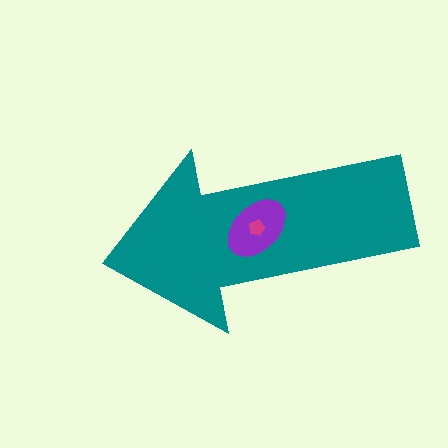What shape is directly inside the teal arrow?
The purple ellipse.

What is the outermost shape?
The teal arrow.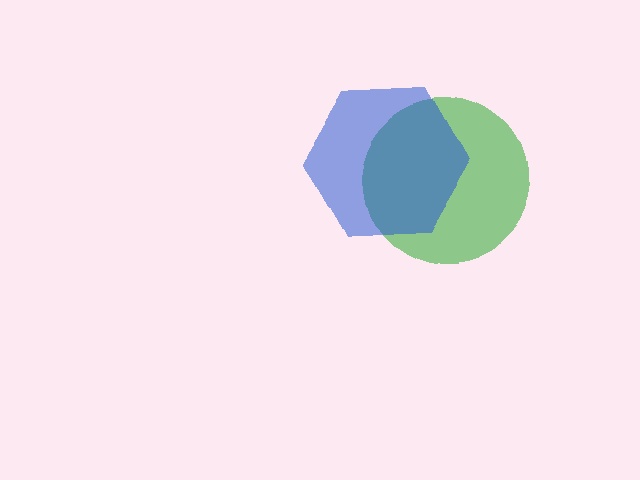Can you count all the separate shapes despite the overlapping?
Yes, there are 2 separate shapes.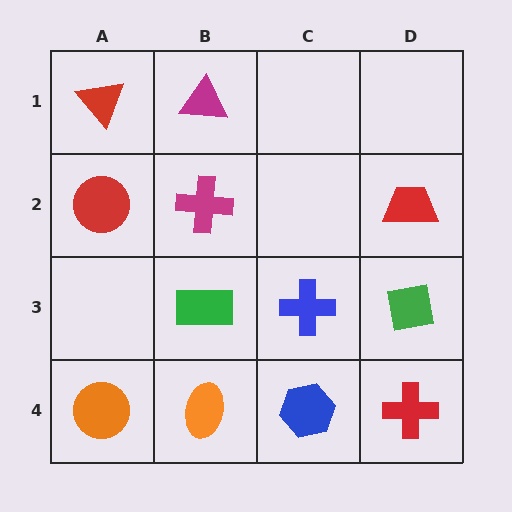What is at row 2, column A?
A red circle.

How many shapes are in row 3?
3 shapes.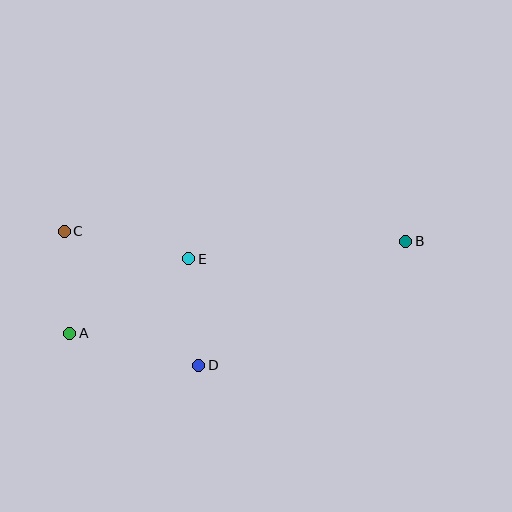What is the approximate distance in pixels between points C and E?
The distance between C and E is approximately 127 pixels.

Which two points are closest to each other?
Points A and C are closest to each other.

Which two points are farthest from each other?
Points A and B are farthest from each other.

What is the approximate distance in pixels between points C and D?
The distance between C and D is approximately 190 pixels.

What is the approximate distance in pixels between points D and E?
The distance between D and E is approximately 107 pixels.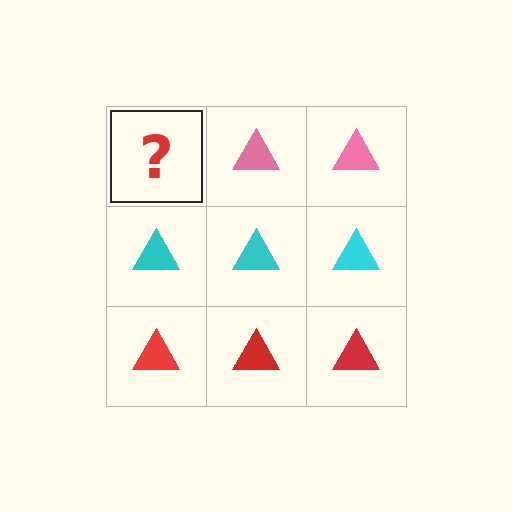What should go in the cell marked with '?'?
The missing cell should contain a pink triangle.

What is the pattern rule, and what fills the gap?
The rule is that each row has a consistent color. The gap should be filled with a pink triangle.